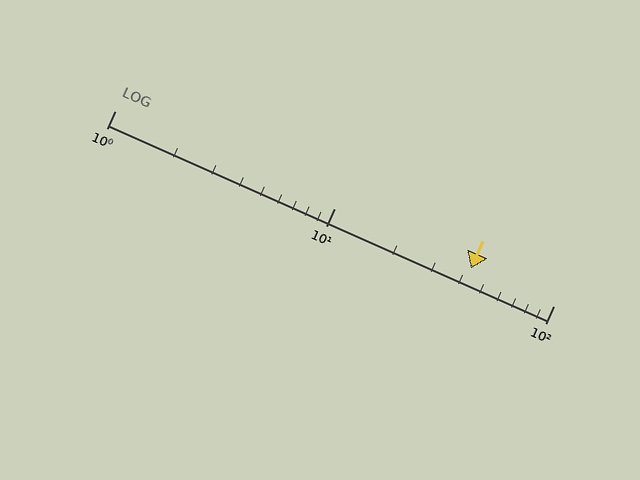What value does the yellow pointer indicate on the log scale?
The pointer indicates approximately 42.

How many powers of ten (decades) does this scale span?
The scale spans 2 decades, from 1 to 100.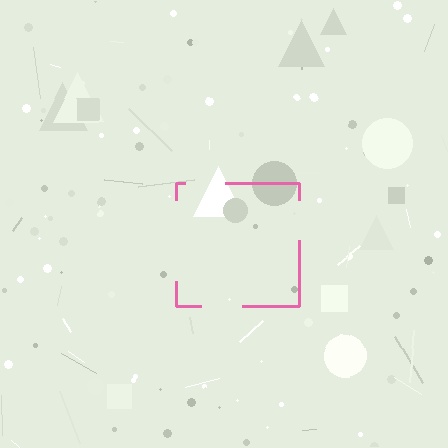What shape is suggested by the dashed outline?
The dashed outline suggests a square.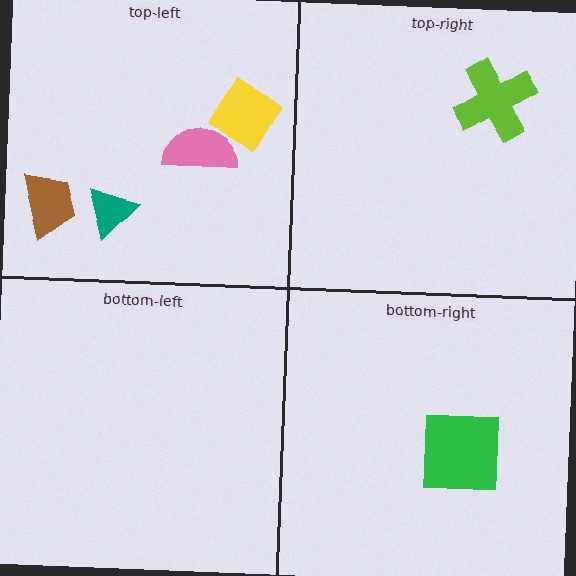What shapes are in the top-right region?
The lime cross.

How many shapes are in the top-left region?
4.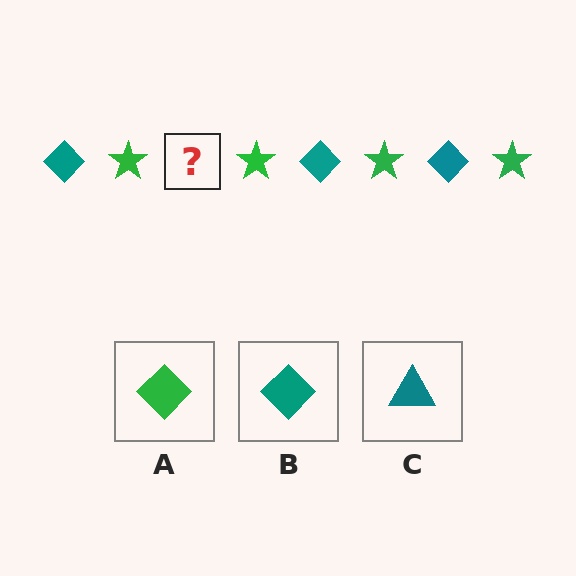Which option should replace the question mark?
Option B.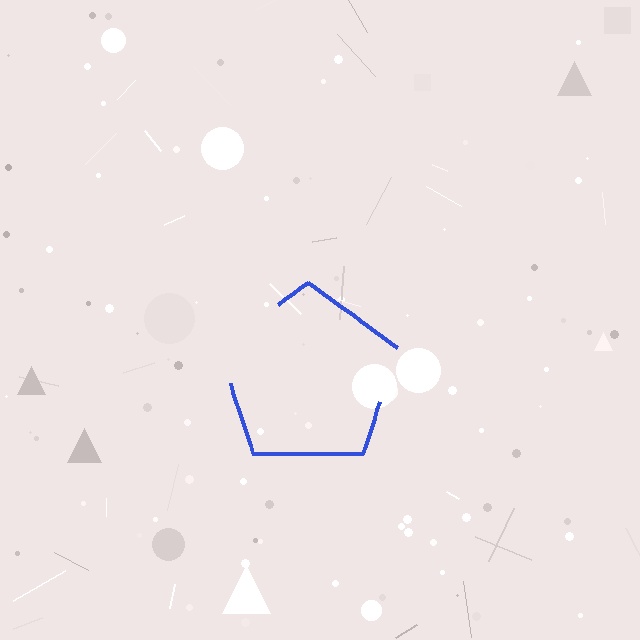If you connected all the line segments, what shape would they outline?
They would outline a pentagon.